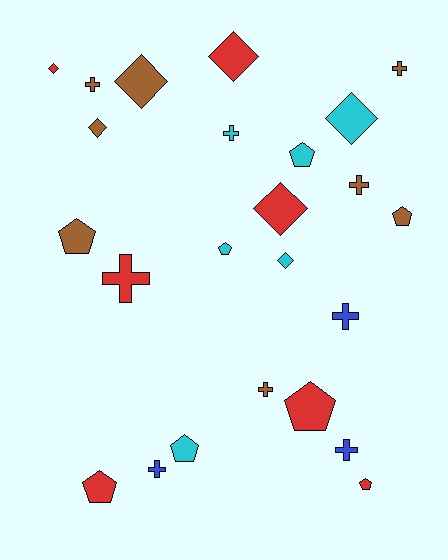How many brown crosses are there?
There are 4 brown crosses.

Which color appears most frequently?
Brown, with 8 objects.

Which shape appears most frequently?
Cross, with 9 objects.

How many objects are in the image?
There are 24 objects.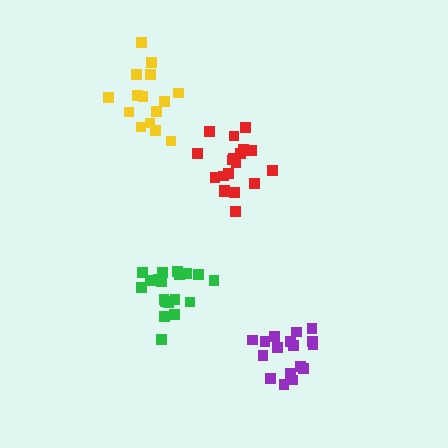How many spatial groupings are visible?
There are 4 spatial groupings.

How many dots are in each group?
Group 1: 20 dots, Group 2: 19 dots, Group 3: 17 dots, Group 4: 15 dots (71 total).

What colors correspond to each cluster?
The clusters are colored: green, red, purple, yellow.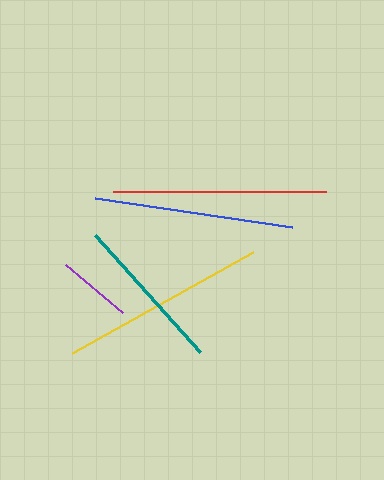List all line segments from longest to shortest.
From longest to shortest: red, yellow, blue, teal, purple.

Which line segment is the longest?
The red line is the longest at approximately 213 pixels.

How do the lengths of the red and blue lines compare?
The red and blue lines are approximately the same length.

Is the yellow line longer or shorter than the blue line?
The yellow line is longer than the blue line.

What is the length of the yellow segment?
The yellow segment is approximately 207 pixels long.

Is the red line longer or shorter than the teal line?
The red line is longer than the teal line.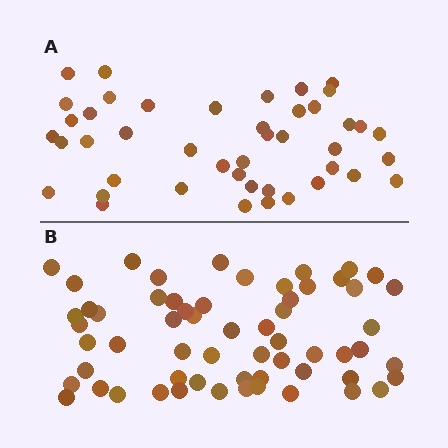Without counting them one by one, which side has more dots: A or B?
Region B (the bottom region) has more dots.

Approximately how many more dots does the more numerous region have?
Region B has approximately 15 more dots than region A.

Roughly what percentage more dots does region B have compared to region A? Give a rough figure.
About 35% more.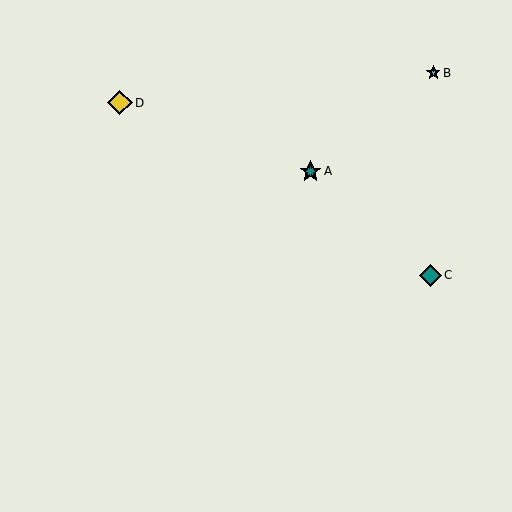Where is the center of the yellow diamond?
The center of the yellow diamond is at (120, 103).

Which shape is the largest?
The yellow diamond (labeled D) is the largest.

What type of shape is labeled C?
Shape C is a teal diamond.